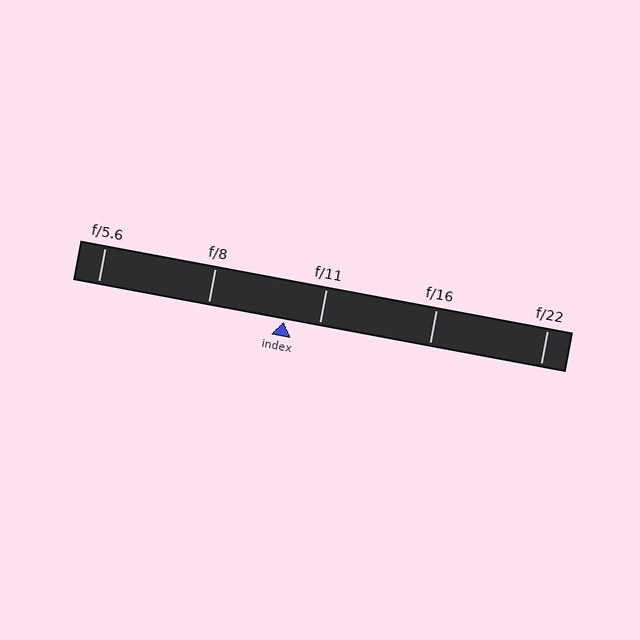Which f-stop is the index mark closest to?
The index mark is closest to f/11.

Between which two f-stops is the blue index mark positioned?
The index mark is between f/8 and f/11.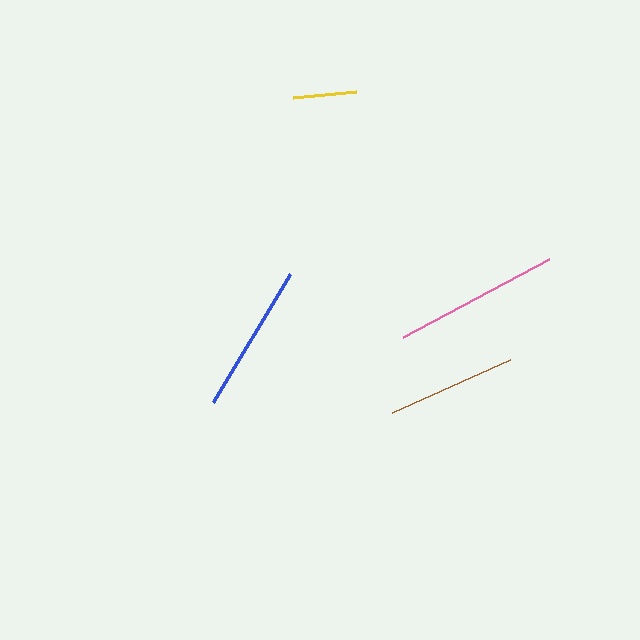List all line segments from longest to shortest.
From longest to shortest: pink, blue, brown, yellow.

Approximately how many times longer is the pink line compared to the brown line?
The pink line is approximately 1.3 times the length of the brown line.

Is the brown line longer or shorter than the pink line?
The pink line is longer than the brown line.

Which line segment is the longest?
The pink line is the longest at approximately 165 pixels.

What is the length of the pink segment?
The pink segment is approximately 165 pixels long.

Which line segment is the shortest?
The yellow line is the shortest at approximately 64 pixels.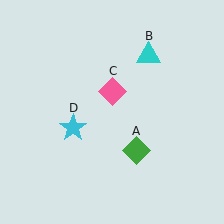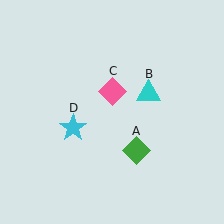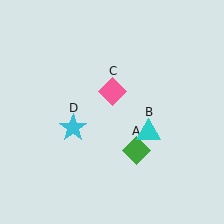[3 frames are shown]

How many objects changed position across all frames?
1 object changed position: cyan triangle (object B).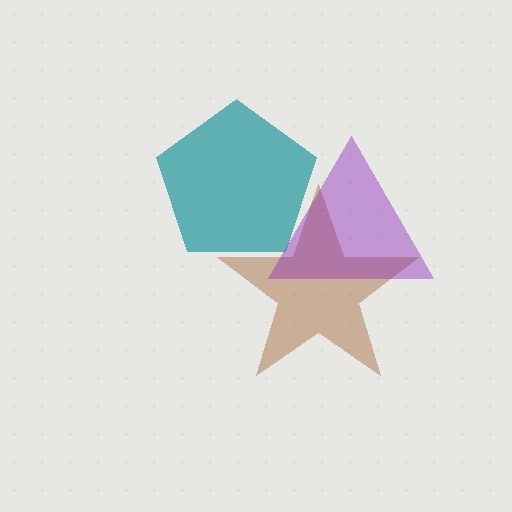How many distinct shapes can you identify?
There are 3 distinct shapes: a teal pentagon, a brown star, a purple triangle.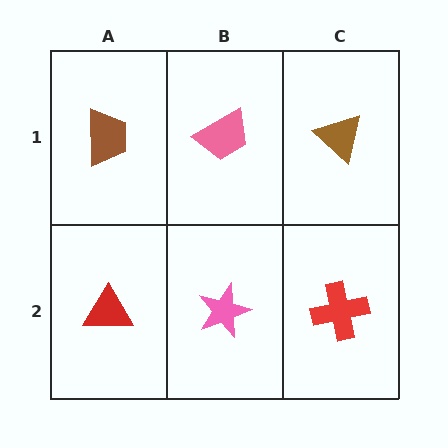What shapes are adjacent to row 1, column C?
A red cross (row 2, column C), a pink trapezoid (row 1, column B).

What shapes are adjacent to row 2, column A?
A brown trapezoid (row 1, column A), a pink star (row 2, column B).